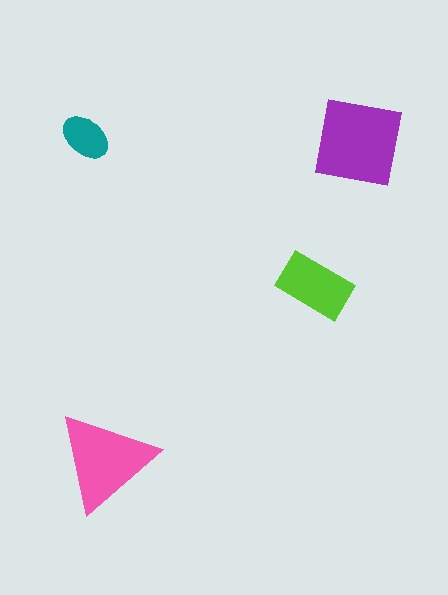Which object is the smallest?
The teal ellipse.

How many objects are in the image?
There are 4 objects in the image.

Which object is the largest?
The purple square.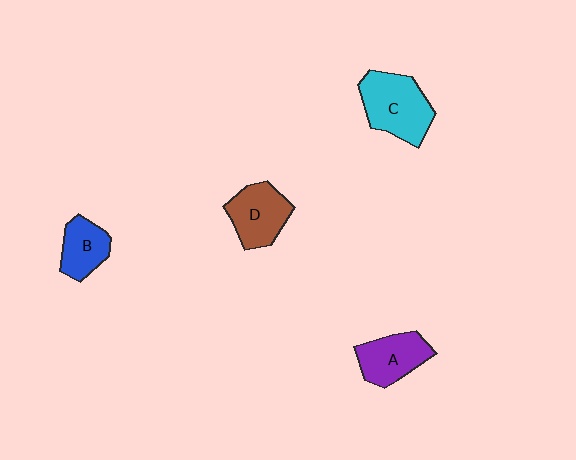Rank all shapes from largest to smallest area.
From largest to smallest: C (cyan), D (brown), A (purple), B (blue).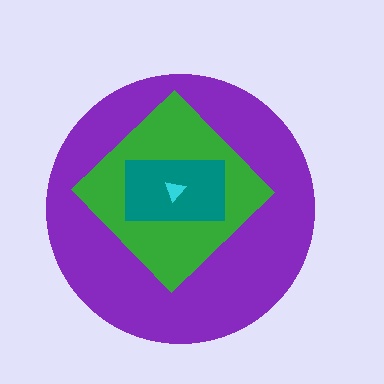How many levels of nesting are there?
4.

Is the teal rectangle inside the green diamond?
Yes.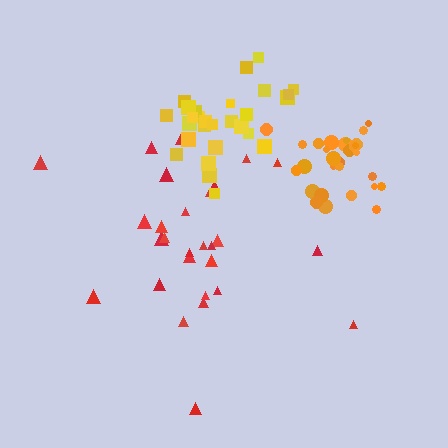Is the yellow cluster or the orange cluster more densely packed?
Orange.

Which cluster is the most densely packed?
Orange.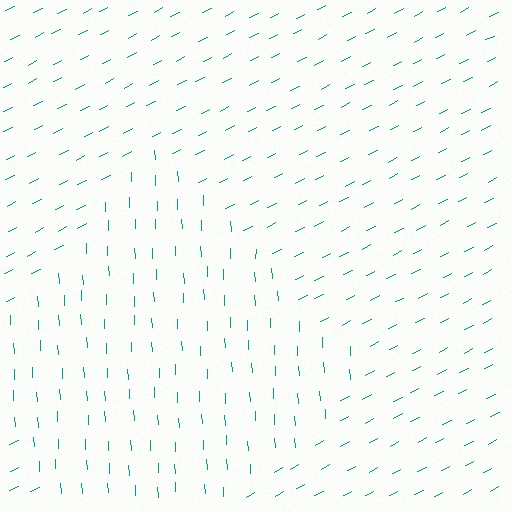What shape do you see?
I see a diamond.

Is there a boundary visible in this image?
Yes, there is a texture boundary formed by a change in line orientation.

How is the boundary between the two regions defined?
The boundary is defined purely by a change in line orientation (approximately 65 degrees difference). All lines are the same color and thickness.